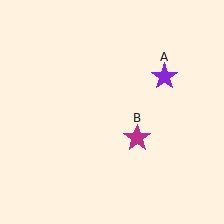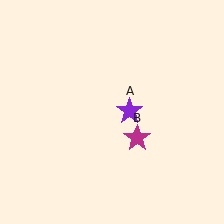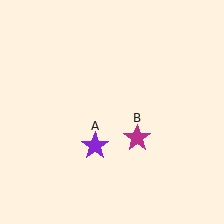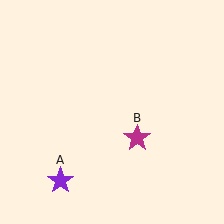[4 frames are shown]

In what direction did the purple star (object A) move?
The purple star (object A) moved down and to the left.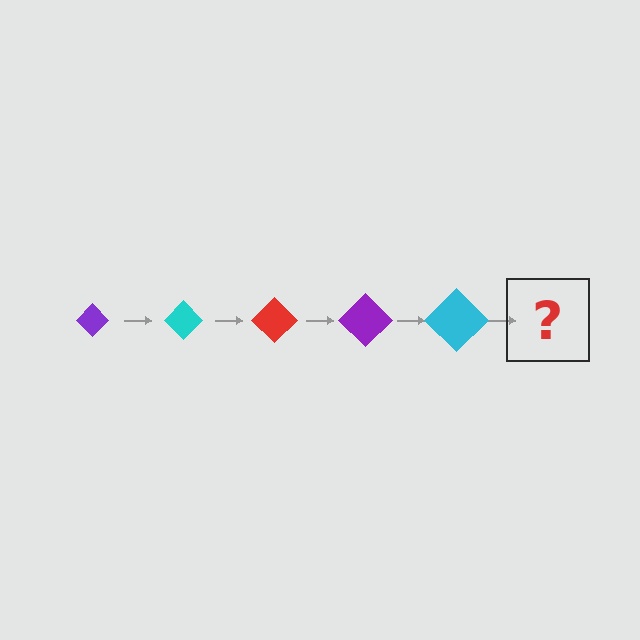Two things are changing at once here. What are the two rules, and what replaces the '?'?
The two rules are that the diamond grows larger each step and the color cycles through purple, cyan, and red. The '?' should be a red diamond, larger than the previous one.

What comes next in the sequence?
The next element should be a red diamond, larger than the previous one.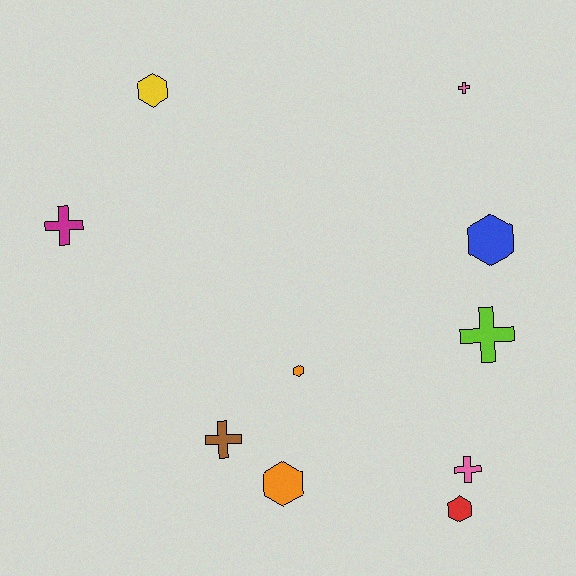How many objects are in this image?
There are 10 objects.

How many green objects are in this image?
There are no green objects.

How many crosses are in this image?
There are 5 crosses.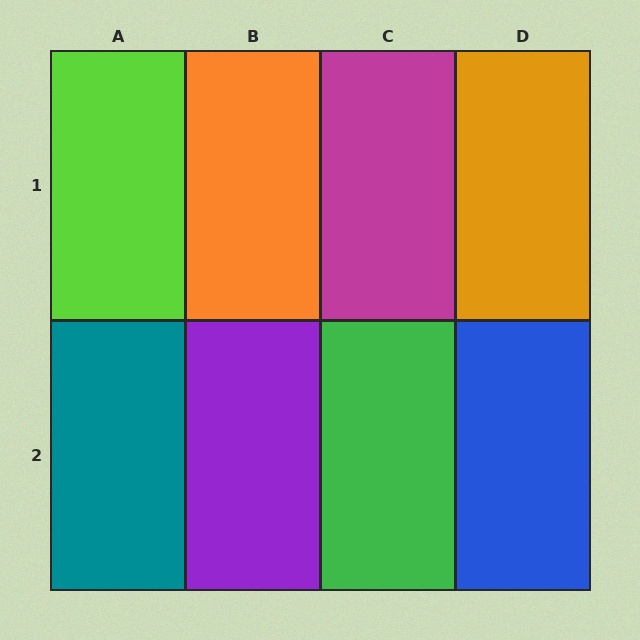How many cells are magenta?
1 cell is magenta.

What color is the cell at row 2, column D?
Blue.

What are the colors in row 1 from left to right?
Lime, orange, magenta, orange.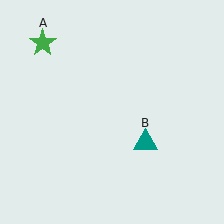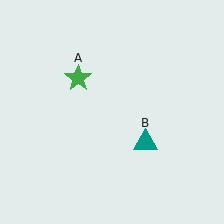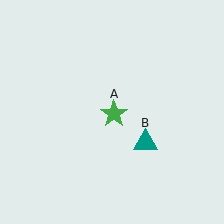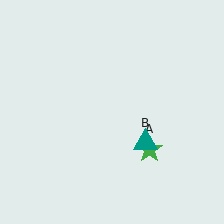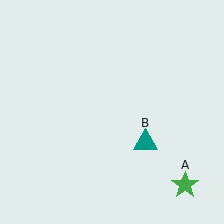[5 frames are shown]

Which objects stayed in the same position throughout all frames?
Teal triangle (object B) remained stationary.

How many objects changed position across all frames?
1 object changed position: green star (object A).